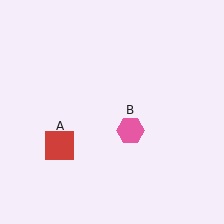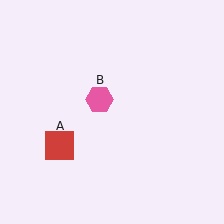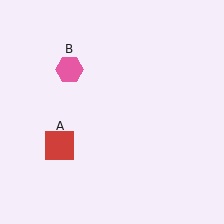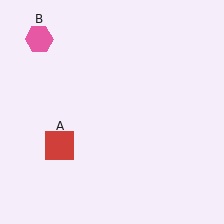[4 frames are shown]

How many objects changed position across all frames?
1 object changed position: pink hexagon (object B).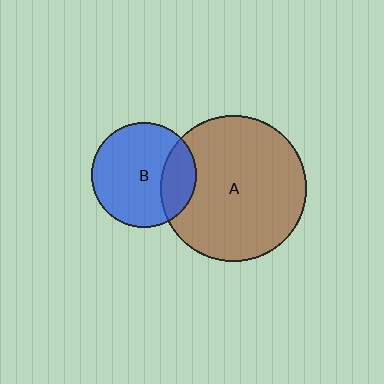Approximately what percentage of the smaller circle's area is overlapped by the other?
Approximately 25%.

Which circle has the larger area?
Circle A (brown).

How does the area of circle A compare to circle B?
Approximately 1.9 times.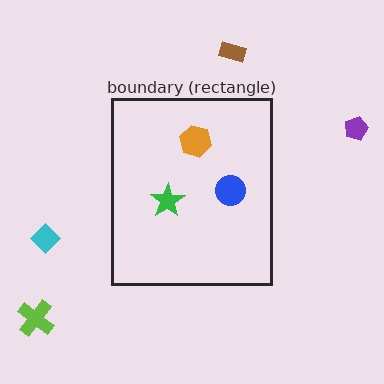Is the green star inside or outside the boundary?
Inside.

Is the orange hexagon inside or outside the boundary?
Inside.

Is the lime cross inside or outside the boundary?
Outside.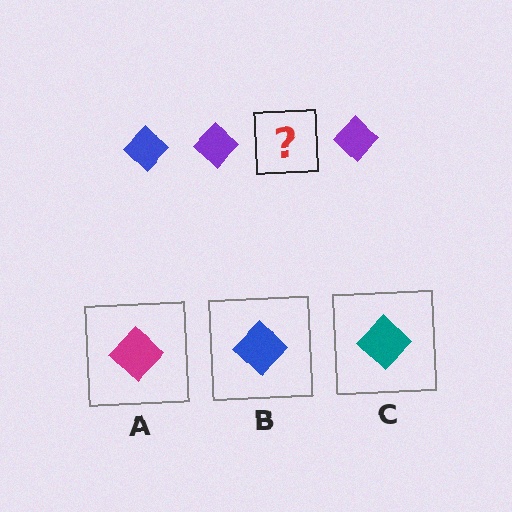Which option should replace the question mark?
Option B.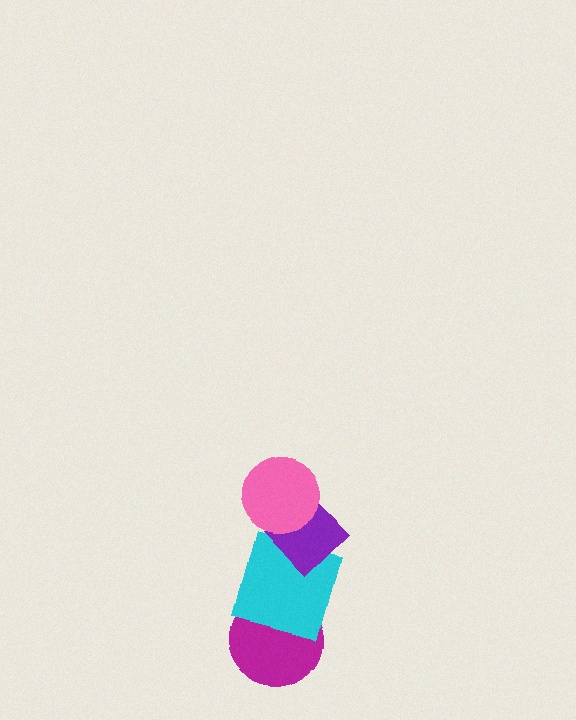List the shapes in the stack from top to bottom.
From top to bottom: the pink circle, the purple diamond, the cyan square, the magenta circle.